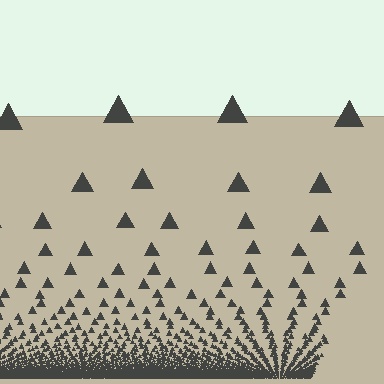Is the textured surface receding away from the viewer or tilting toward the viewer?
The surface appears to tilt toward the viewer. Texture elements get larger and sparser toward the top.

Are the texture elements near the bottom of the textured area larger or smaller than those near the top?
Smaller. The gradient is inverted — elements near the bottom are smaller and denser.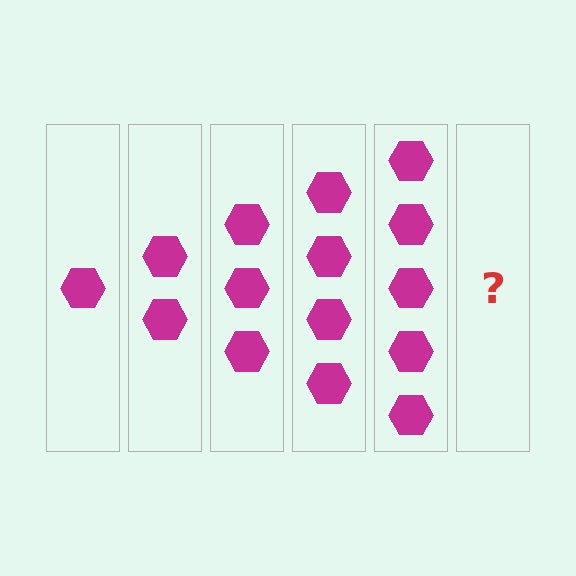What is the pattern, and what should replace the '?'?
The pattern is that each step adds one more hexagon. The '?' should be 6 hexagons.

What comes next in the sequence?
The next element should be 6 hexagons.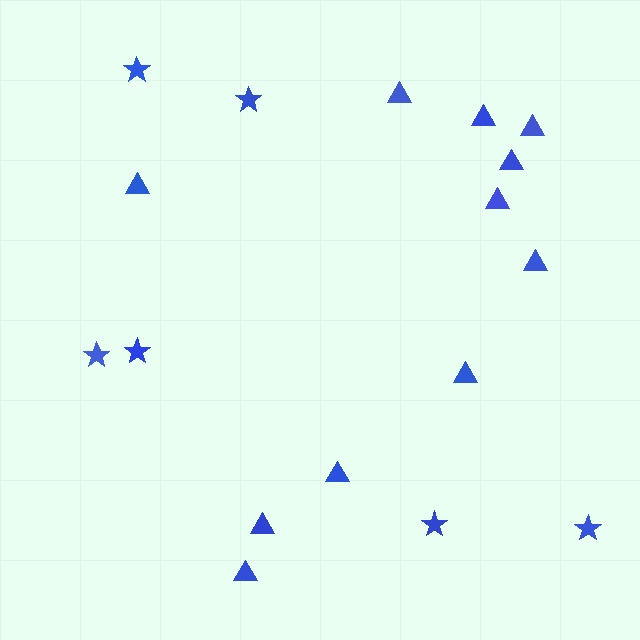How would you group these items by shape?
There are 2 groups: one group of stars (6) and one group of triangles (11).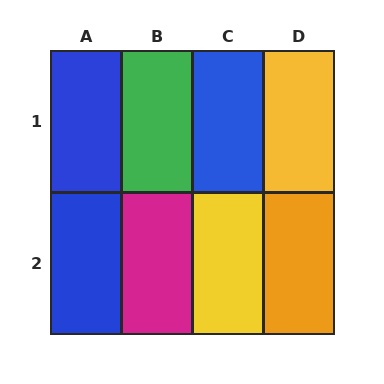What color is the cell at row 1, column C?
Blue.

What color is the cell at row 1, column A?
Blue.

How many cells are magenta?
1 cell is magenta.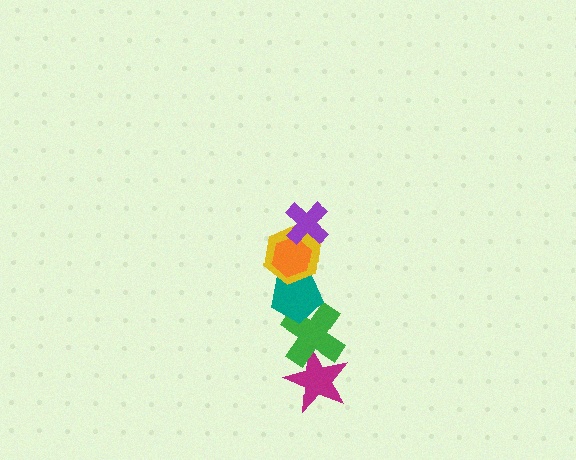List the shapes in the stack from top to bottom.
From top to bottom: the purple cross, the orange hexagon, the yellow hexagon, the teal pentagon, the green cross, the magenta star.